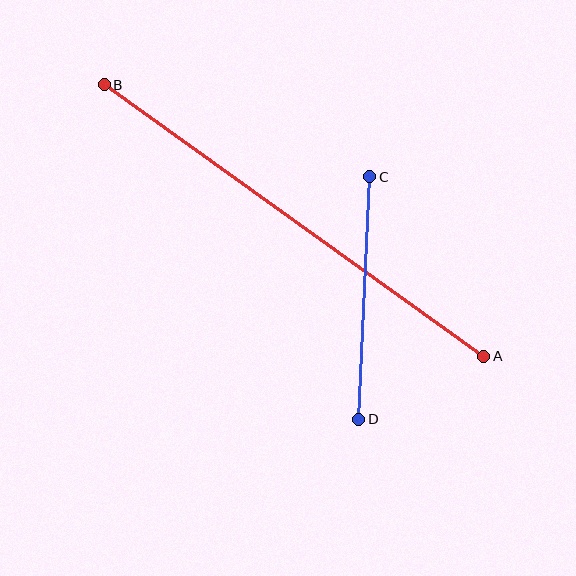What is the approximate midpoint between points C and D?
The midpoint is at approximately (364, 298) pixels.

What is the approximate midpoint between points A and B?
The midpoint is at approximately (294, 221) pixels.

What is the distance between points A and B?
The distance is approximately 466 pixels.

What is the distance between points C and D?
The distance is approximately 243 pixels.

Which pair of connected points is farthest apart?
Points A and B are farthest apart.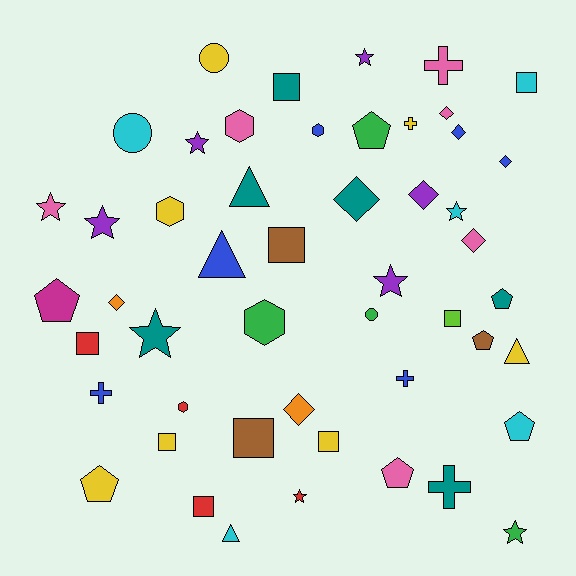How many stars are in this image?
There are 9 stars.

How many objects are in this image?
There are 50 objects.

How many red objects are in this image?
There are 4 red objects.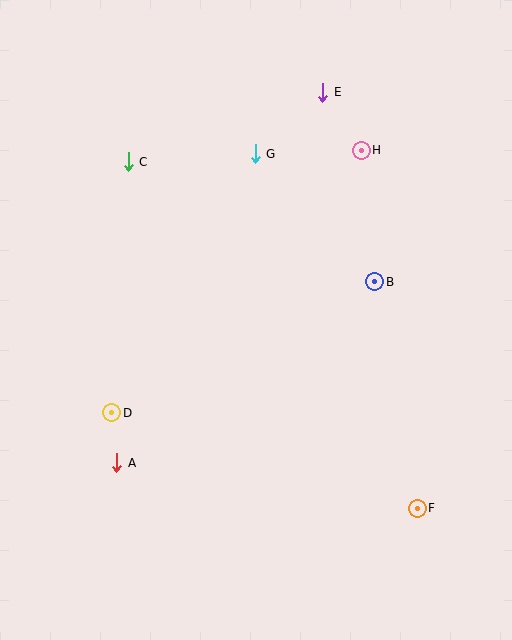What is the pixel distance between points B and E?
The distance between B and E is 197 pixels.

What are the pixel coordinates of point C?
Point C is at (128, 162).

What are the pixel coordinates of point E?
Point E is at (323, 92).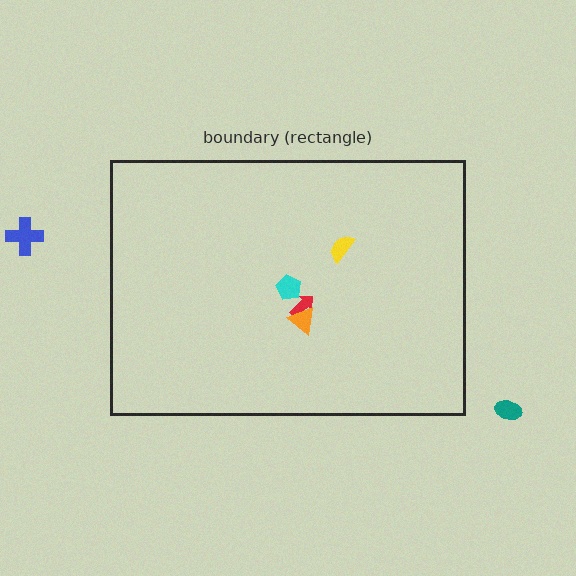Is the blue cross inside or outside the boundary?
Outside.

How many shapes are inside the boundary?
4 inside, 2 outside.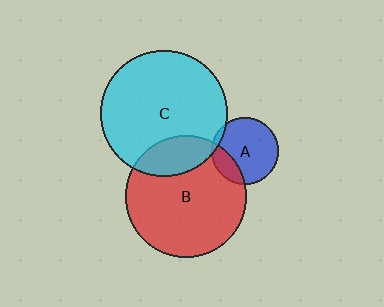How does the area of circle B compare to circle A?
Approximately 3.3 times.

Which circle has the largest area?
Circle C (cyan).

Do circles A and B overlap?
Yes.